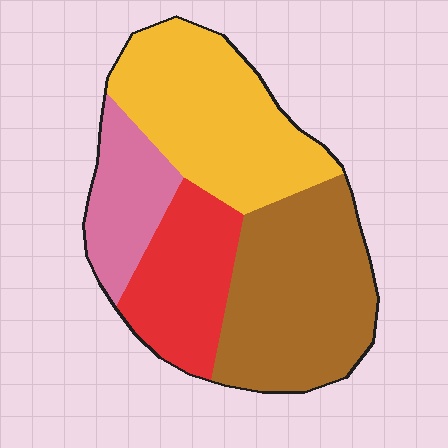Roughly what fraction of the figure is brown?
Brown takes up between a third and a half of the figure.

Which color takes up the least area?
Pink, at roughly 15%.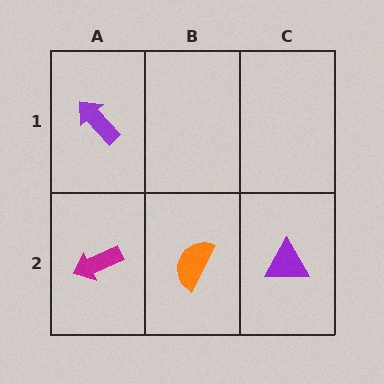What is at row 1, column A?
A purple arrow.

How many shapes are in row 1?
1 shape.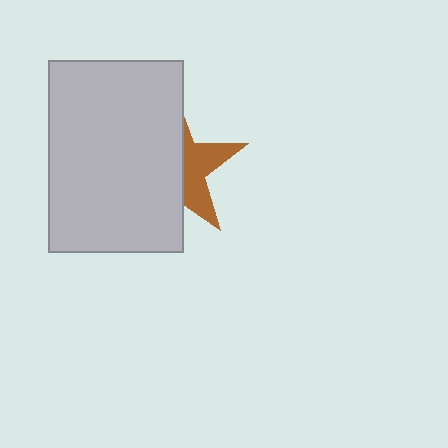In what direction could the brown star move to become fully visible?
The brown star could move right. That would shift it out from behind the light gray rectangle entirely.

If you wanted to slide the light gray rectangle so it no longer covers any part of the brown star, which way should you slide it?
Slide it left — that is the most direct way to separate the two shapes.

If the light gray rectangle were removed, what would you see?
You would see the complete brown star.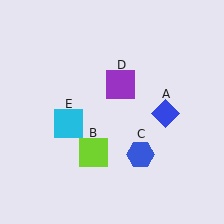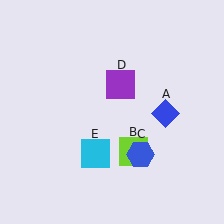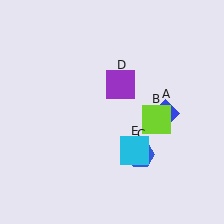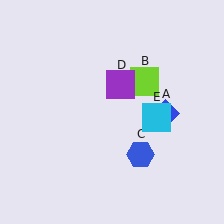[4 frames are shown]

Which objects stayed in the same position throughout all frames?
Blue diamond (object A) and blue hexagon (object C) and purple square (object D) remained stationary.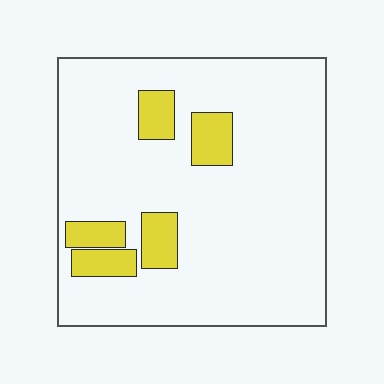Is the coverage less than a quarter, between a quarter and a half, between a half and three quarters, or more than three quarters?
Less than a quarter.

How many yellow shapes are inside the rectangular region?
5.